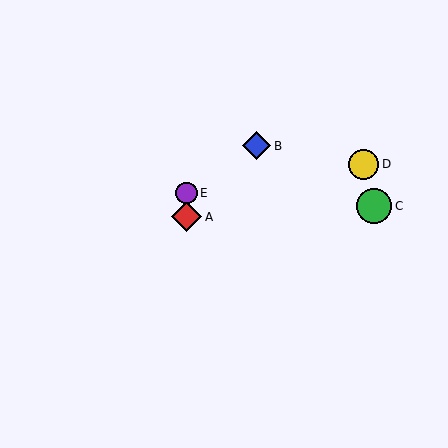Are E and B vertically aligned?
No, E is at x≈187 and B is at x≈257.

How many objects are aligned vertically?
2 objects (A, E) are aligned vertically.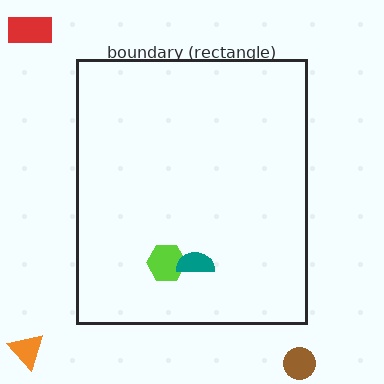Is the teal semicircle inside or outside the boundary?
Inside.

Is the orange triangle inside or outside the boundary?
Outside.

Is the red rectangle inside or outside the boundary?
Outside.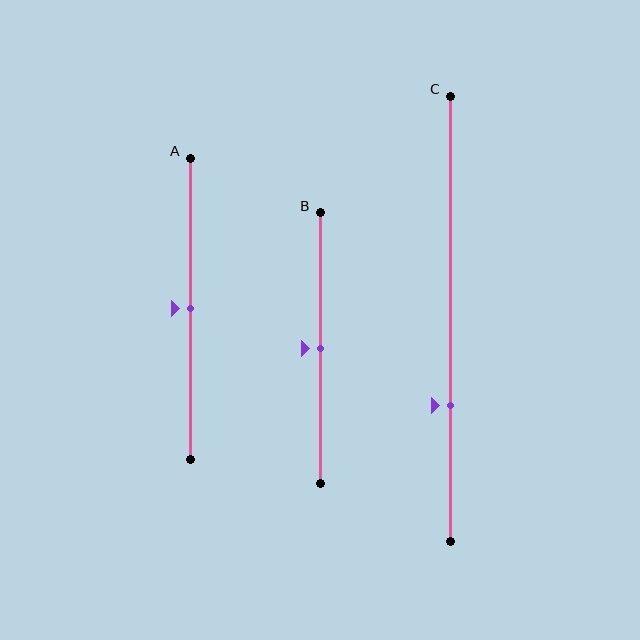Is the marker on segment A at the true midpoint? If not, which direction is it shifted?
Yes, the marker on segment A is at the true midpoint.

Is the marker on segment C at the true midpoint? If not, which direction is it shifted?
No, the marker on segment C is shifted downward by about 19% of the segment length.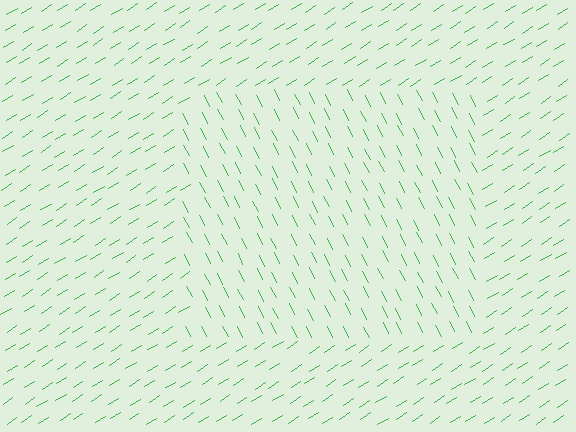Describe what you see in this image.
The image is filled with small green line segments. A rectangle region in the image has lines oriented differently from the surrounding lines, creating a visible texture boundary.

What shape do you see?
I see a rectangle.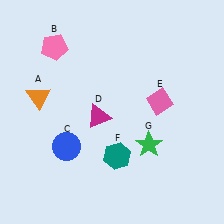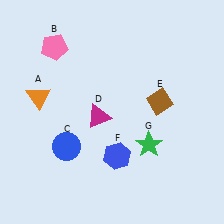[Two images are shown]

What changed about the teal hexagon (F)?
In Image 1, F is teal. In Image 2, it changed to blue.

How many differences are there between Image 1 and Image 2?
There are 2 differences between the two images.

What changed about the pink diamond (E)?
In Image 1, E is pink. In Image 2, it changed to brown.